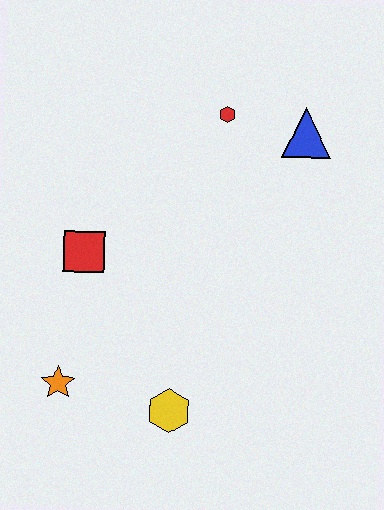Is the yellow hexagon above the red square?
No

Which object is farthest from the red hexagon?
The orange star is farthest from the red hexagon.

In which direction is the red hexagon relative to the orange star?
The red hexagon is above the orange star.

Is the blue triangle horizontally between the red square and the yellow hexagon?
No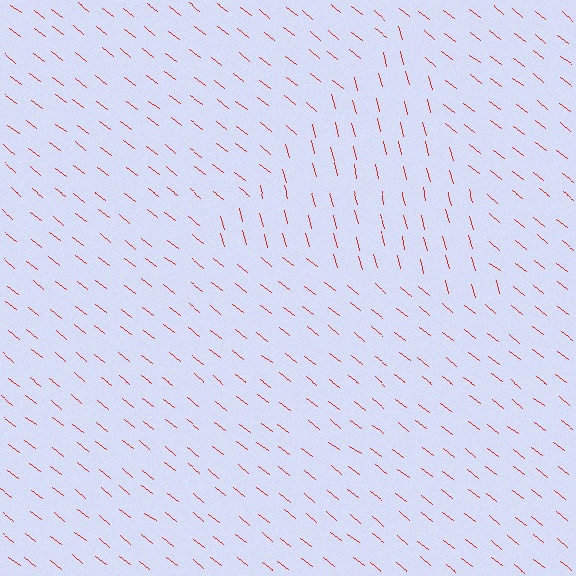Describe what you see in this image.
The image is filled with small red line segments. A triangle region in the image has lines oriented differently from the surrounding lines, creating a visible texture boundary.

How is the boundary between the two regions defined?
The boundary is defined purely by a change in line orientation (approximately 38 degrees difference). All lines are the same color and thickness.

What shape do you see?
I see a triangle.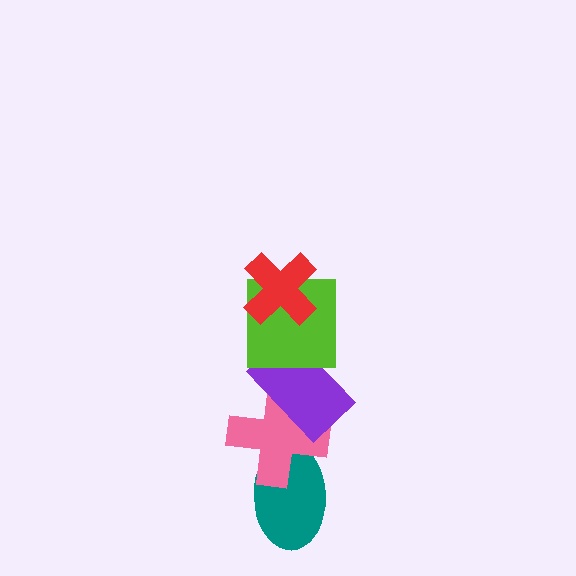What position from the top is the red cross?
The red cross is 1st from the top.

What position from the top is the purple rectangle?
The purple rectangle is 3rd from the top.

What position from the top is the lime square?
The lime square is 2nd from the top.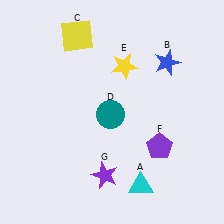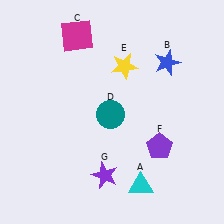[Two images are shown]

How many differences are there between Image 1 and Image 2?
There is 1 difference between the two images.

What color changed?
The square (C) changed from yellow in Image 1 to magenta in Image 2.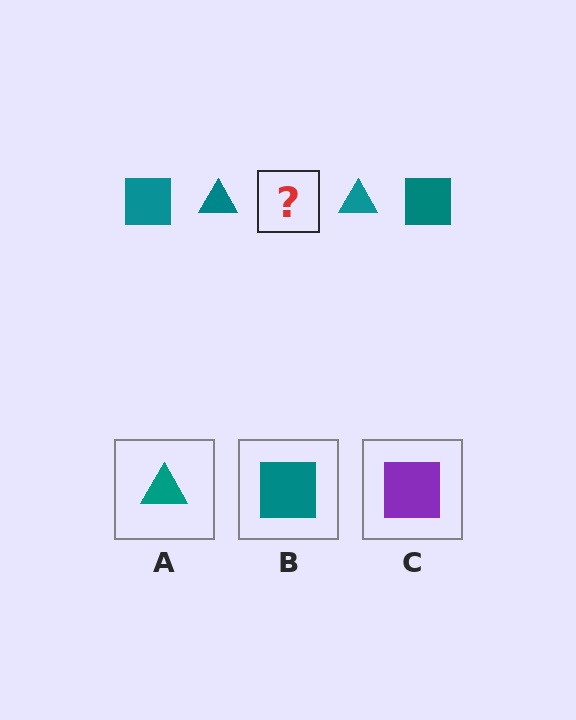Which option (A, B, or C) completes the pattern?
B.